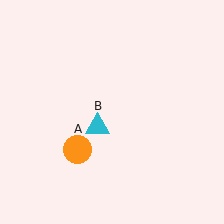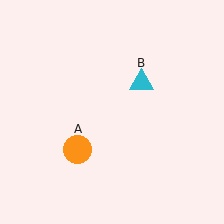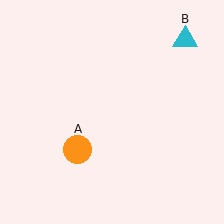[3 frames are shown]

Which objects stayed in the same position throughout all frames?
Orange circle (object A) remained stationary.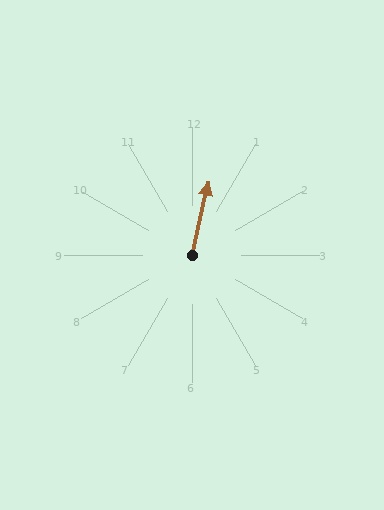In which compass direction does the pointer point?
North.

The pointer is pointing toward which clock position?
Roughly 12 o'clock.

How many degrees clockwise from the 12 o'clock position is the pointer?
Approximately 13 degrees.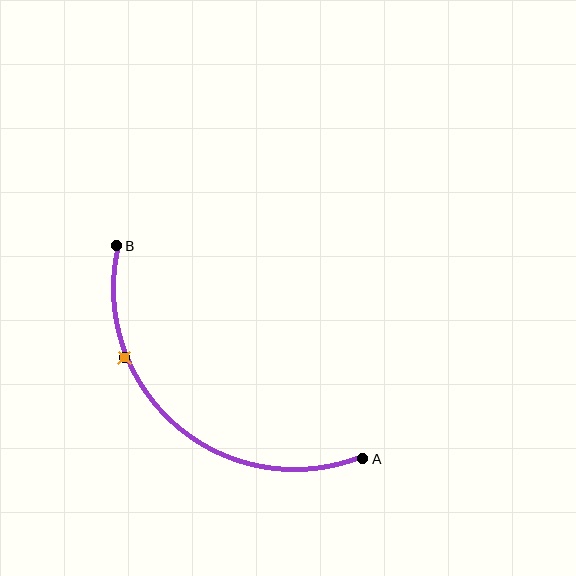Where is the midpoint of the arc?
The arc midpoint is the point on the curve farthest from the straight line joining A and B. It sits below and to the left of that line.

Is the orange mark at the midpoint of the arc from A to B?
No. The orange mark lies on the arc but is closer to endpoint B. The arc midpoint would be at the point on the curve equidistant along the arc from both A and B.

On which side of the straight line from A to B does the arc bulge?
The arc bulges below and to the left of the straight line connecting A and B.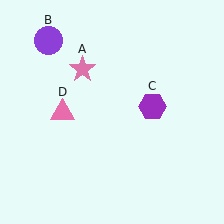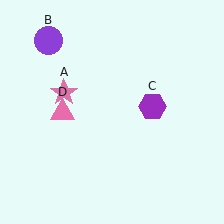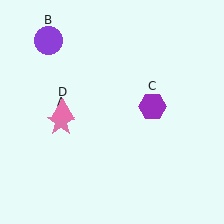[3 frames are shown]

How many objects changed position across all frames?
1 object changed position: pink star (object A).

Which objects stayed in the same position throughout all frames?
Purple circle (object B) and purple hexagon (object C) and pink triangle (object D) remained stationary.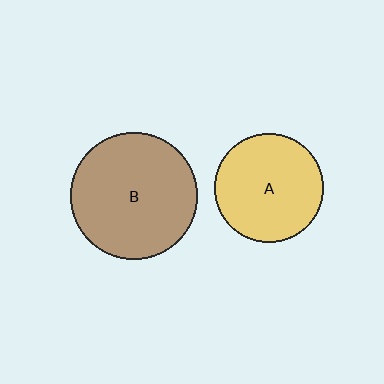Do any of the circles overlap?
No, none of the circles overlap.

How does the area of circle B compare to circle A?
Approximately 1.4 times.